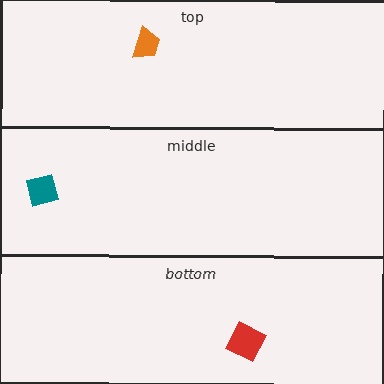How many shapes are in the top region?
1.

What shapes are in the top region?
The orange trapezoid.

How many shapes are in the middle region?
1.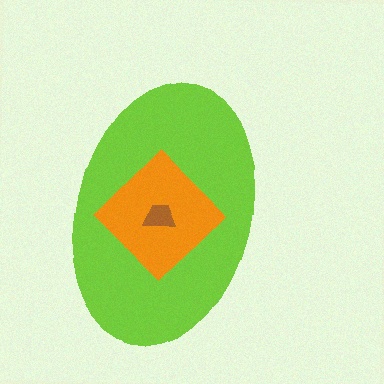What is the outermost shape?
The lime ellipse.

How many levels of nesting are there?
3.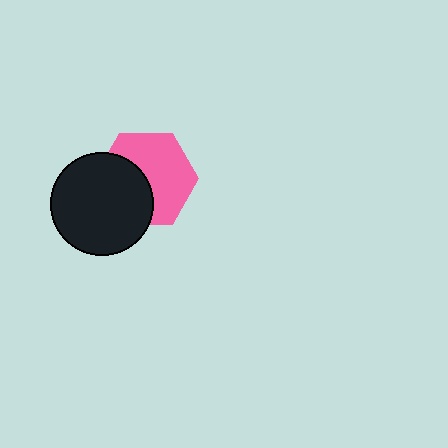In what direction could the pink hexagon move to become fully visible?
The pink hexagon could move toward the upper-right. That would shift it out from behind the black circle entirely.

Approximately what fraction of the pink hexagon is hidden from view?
Roughly 41% of the pink hexagon is hidden behind the black circle.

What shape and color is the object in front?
The object in front is a black circle.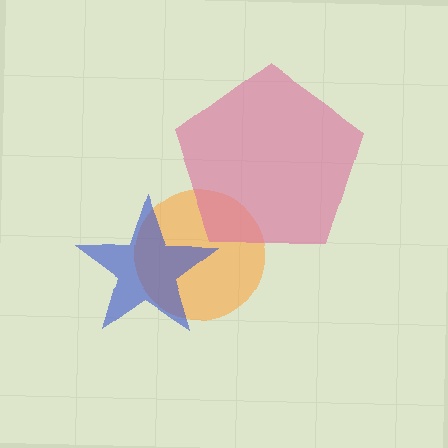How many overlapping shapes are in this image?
There are 3 overlapping shapes in the image.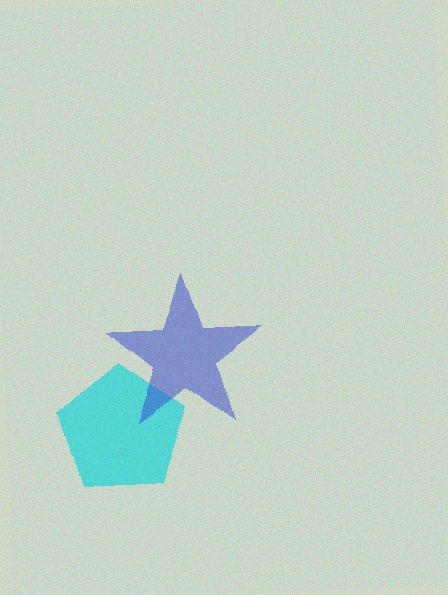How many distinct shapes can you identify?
There are 2 distinct shapes: a cyan pentagon, a blue star.